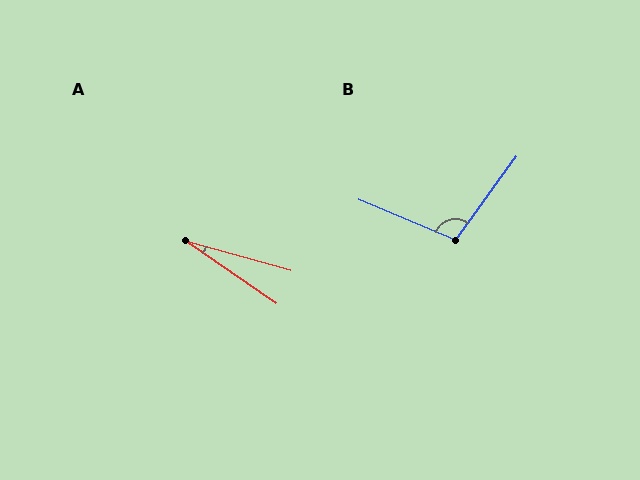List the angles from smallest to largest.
A (19°), B (104°).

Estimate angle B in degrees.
Approximately 104 degrees.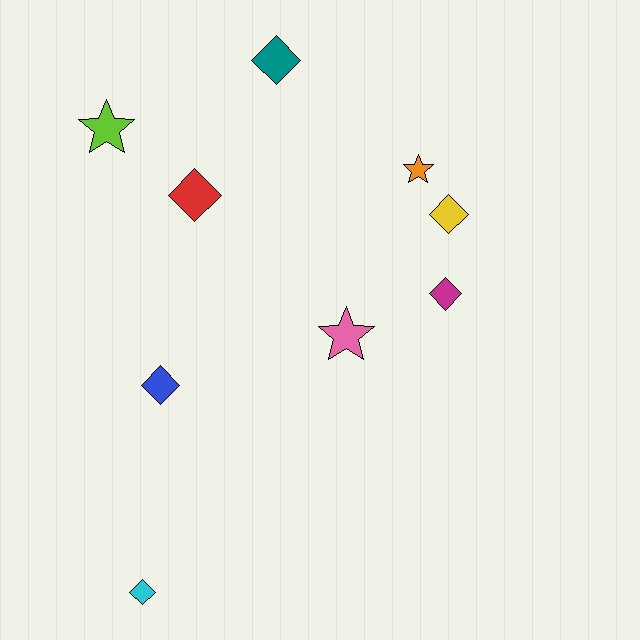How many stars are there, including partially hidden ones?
There are 3 stars.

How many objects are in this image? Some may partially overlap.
There are 9 objects.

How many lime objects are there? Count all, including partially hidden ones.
There is 1 lime object.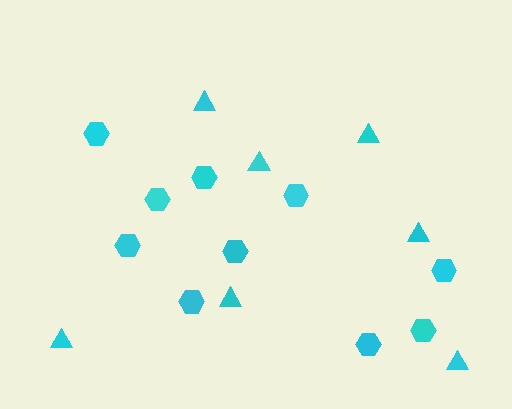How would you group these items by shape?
There are 2 groups: one group of hexagons (10) and one group of triangles (7).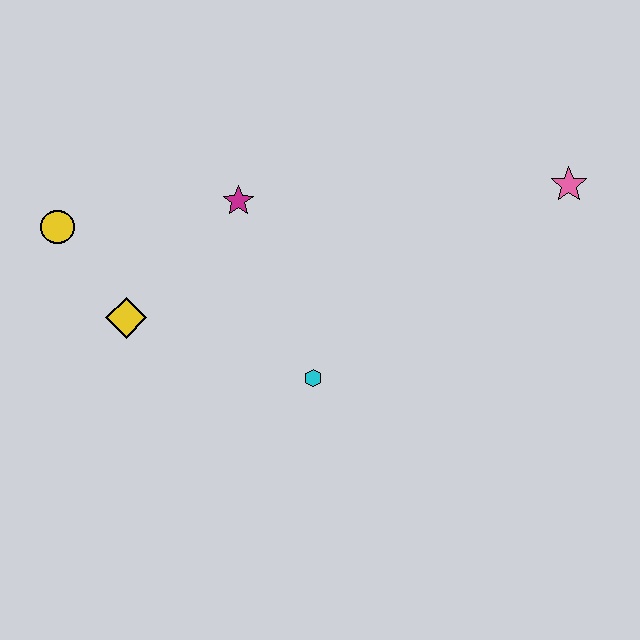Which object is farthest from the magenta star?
The pink star is farthest from the magenta star.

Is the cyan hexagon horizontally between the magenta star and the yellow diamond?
No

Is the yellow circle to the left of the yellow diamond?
Yes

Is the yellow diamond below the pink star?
Yes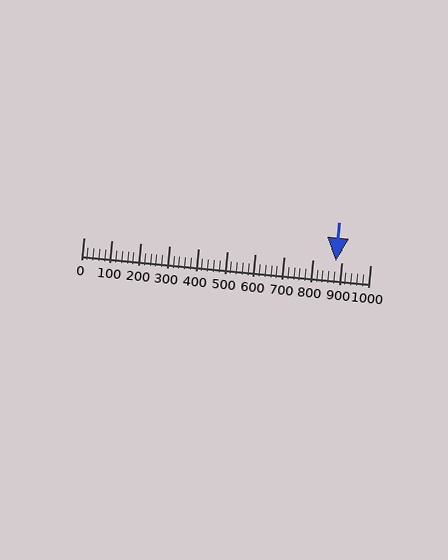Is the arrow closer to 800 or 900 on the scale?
The arrow is closer to 900.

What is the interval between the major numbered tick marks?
The major tick marks are spaced 100 units apart.